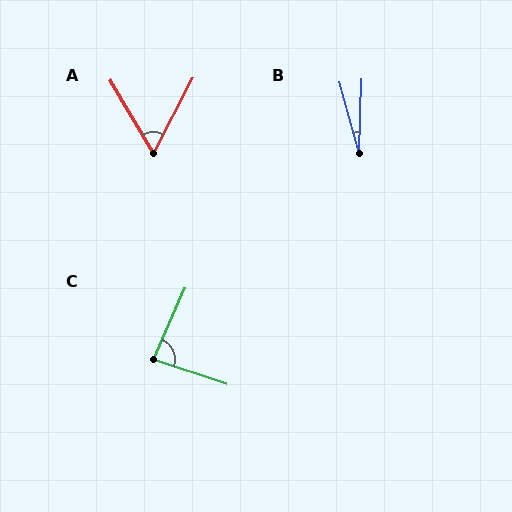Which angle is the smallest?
B, at approximately 17 degrees.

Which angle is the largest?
C, at approximately 85 degrees.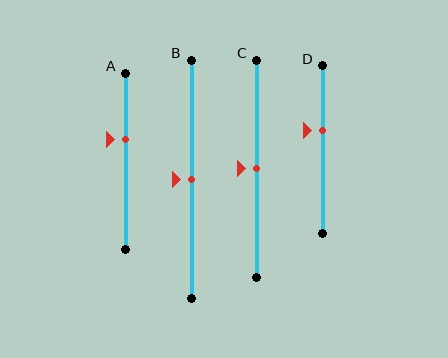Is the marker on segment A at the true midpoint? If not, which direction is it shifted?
No, the marker on segment A is shifted upward by about 13% of the segment length.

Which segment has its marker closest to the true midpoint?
Segment B has its marker closest to the true midpoint.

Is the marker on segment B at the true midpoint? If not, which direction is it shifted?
Yes, the marker on segment B is at the true midpoint.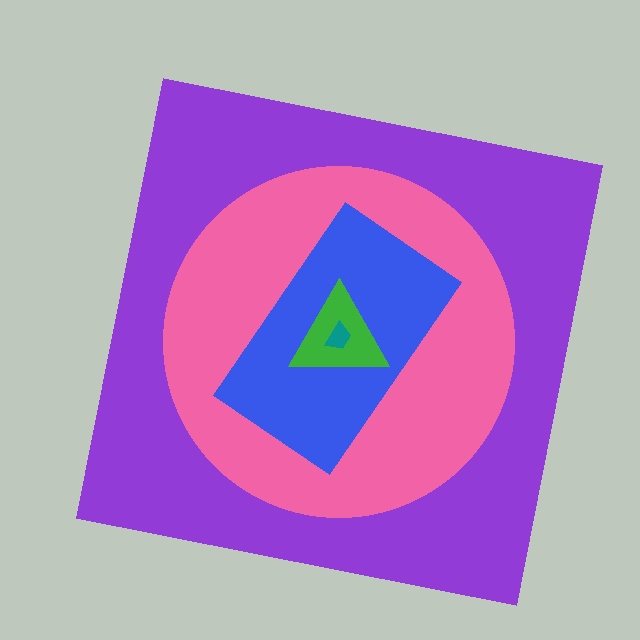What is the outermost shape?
The purple square.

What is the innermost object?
The teal trapezoid.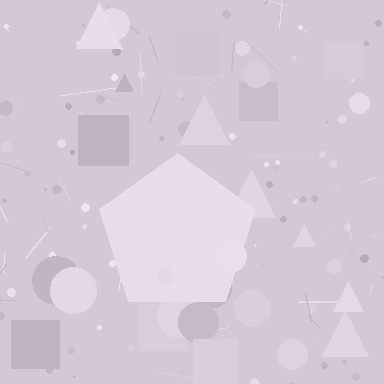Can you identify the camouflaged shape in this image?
The camouflaged shape is a pentagon.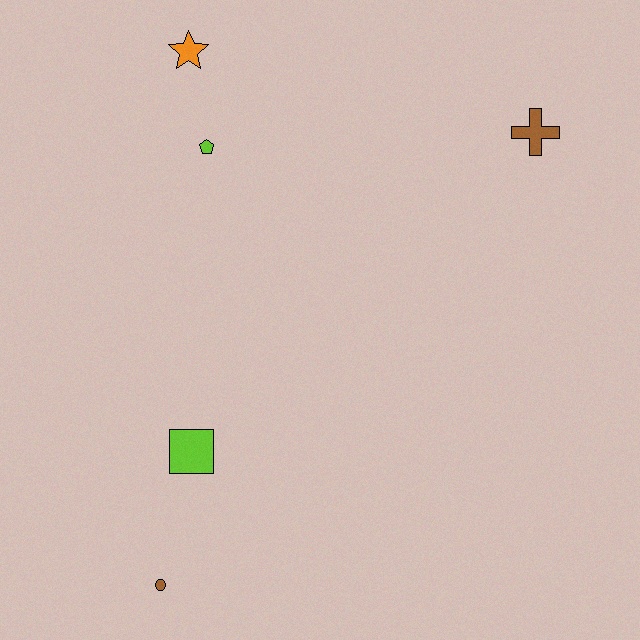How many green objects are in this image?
There are no green objects.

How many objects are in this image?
There are 5 objects.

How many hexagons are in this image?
There are no hexagons.